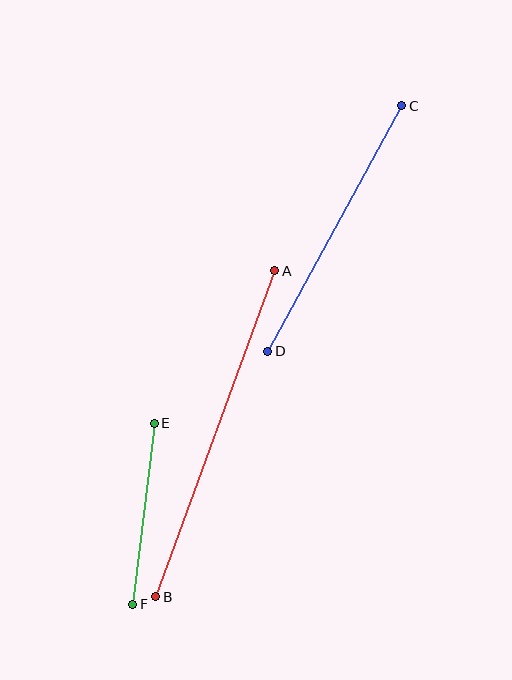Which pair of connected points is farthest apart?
Points A and B are farthest apart.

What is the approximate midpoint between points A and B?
The midpoint is at approximately (215, 434) pixels.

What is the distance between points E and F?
The distance is approximately 182 pixels.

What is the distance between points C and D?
The distance is approximately 280 pixels.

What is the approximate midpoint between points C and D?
The midpoint is at approximately (335, 228) pixels.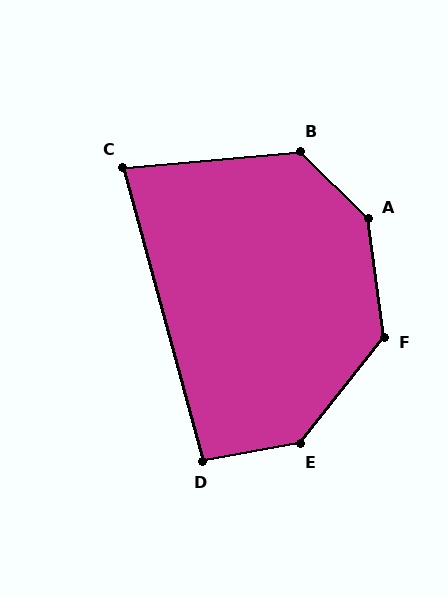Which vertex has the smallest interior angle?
C, at approximately 80 degrees.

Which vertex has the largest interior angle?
A, at approximately 142 degrees.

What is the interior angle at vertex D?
Approximately 95 degrees (obtuse).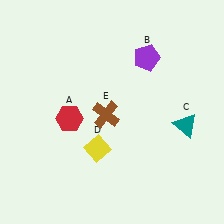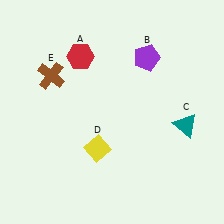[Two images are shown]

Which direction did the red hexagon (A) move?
The red hexagon (A) moved up.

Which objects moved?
The objects that moved are: the red hexagon (A), the brown cross (E).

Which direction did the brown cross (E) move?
The brown cross (E) moved left.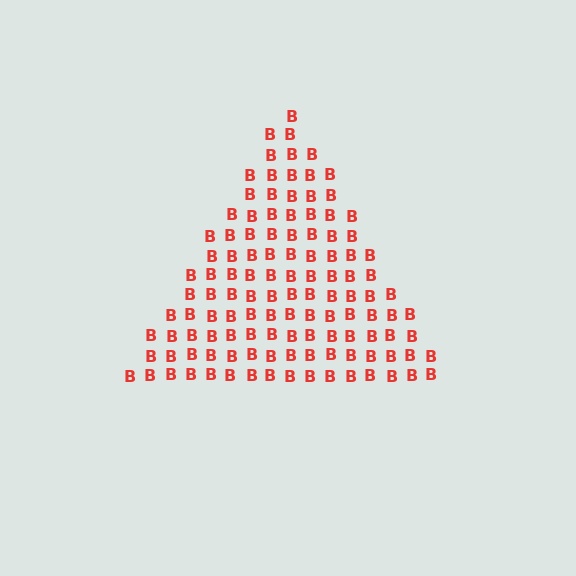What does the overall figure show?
The overall figure shows a triangle.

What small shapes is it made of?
It is made of small letter B's.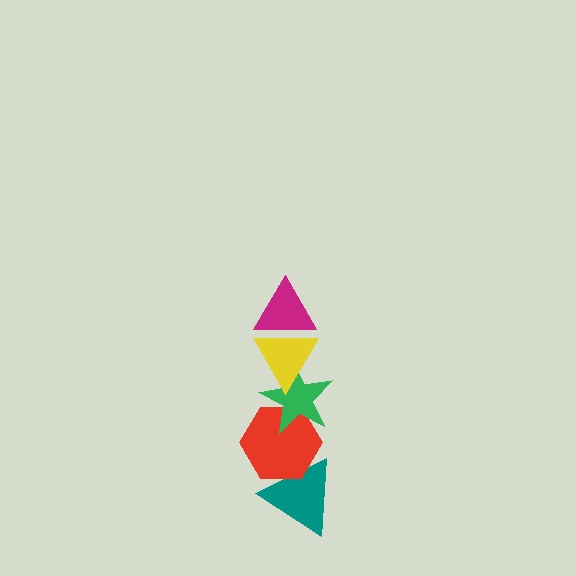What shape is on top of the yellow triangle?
The magenta triangle is on top of the yellow triangle.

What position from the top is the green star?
The green star is 3rd from the top.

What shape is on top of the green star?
The yellow triangle is on top of the green star.